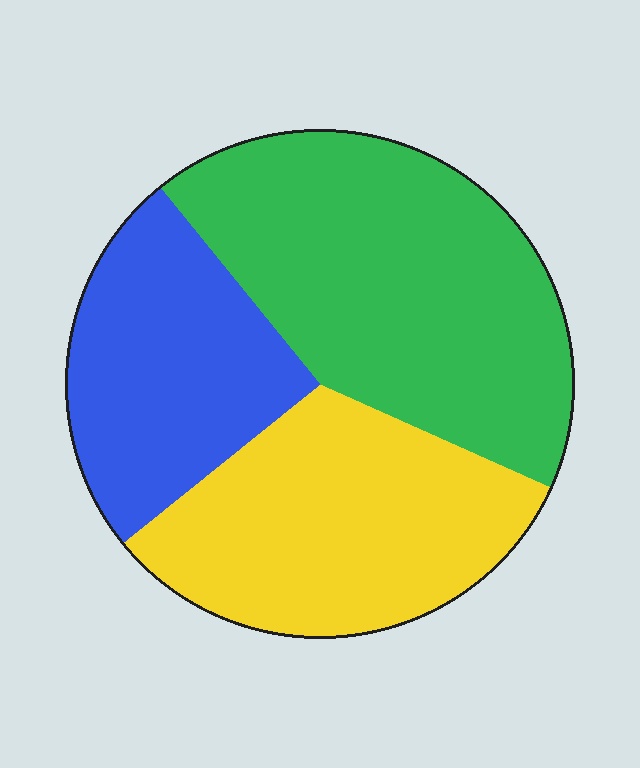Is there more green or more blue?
Green.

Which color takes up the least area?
Blue, at roughly 25%.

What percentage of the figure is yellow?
Yellow covers about 30% of the figure.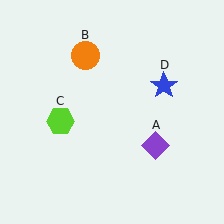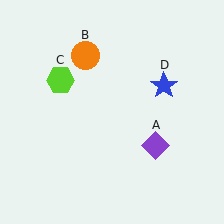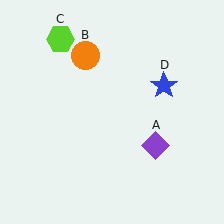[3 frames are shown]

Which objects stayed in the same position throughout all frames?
Purple diamond (object A) and orange circle (object B) and blue star (object D) remained stationary.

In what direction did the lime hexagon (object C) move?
The lime hexagon (object C) moved up.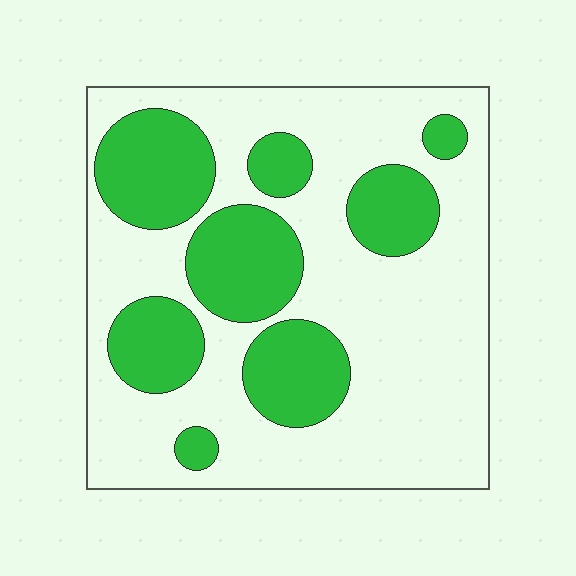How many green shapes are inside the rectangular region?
8.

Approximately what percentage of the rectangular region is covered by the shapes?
Approximately 35%.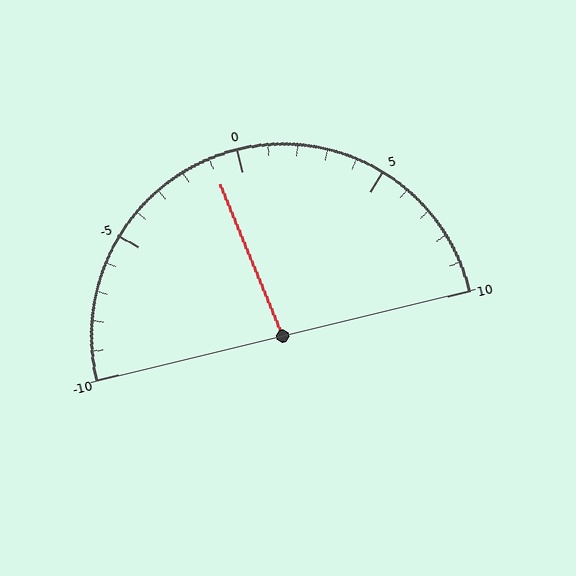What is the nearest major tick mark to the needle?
The nearest major tick mark is 0.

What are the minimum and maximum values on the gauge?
The gauge ranges from -10 to 10.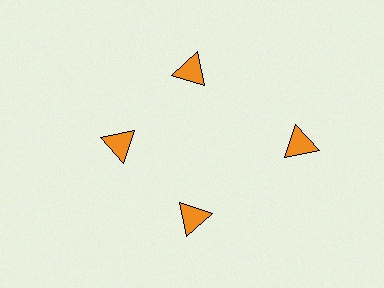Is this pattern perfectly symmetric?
No. The 4 orange triangles are arranged in a ring, but one element near the 3 o'clock position is pushed outward from the center, breaking the 4-fold rotational symmetry.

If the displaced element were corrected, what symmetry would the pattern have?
It would have 4-fold rotational symmetry — the pattern would map onto itself every 90 degrees.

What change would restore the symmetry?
The symmetry would be restored by moving it inward, back onto the ring so that all 4 triangles sit at equal angles and equal distance from the center.